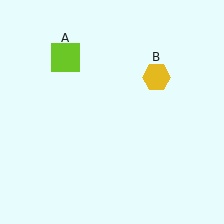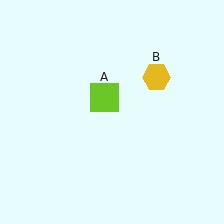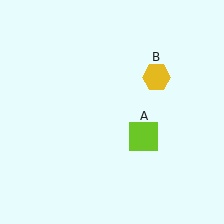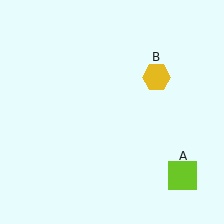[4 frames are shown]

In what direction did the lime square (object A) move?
The lime square (object A) moved down and to the right.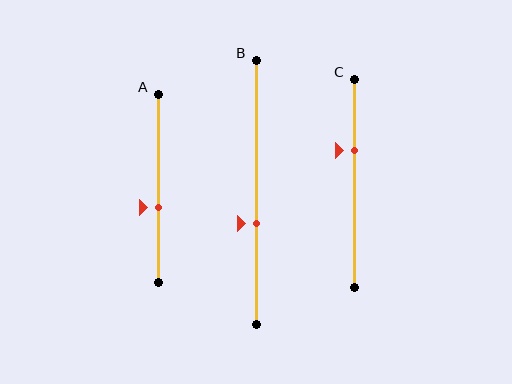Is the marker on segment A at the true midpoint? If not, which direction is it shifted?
No, the marker on segment A is shifted downward by about 10% of the segment length.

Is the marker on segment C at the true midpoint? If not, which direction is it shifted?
No, the marker on segment C is shifted upward by about 16% of the segment length.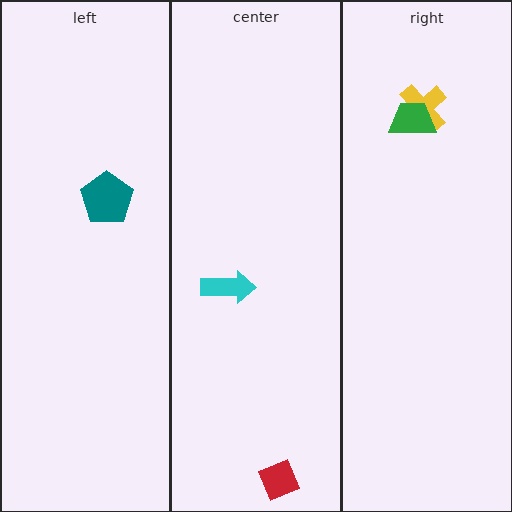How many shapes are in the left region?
1.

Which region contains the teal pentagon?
The left region.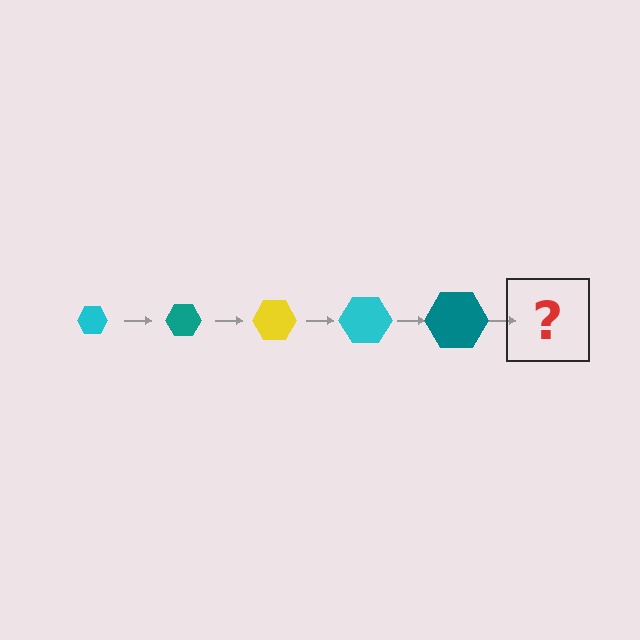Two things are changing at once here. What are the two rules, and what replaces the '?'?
The two rules are that the hexagon grows larger each step and the color cycles through cyan, teal, and yellow. The '?' should be a yellow hexagon, larger than the previous one.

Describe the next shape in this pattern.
It should be a yellow hexagon, larger than the previous one.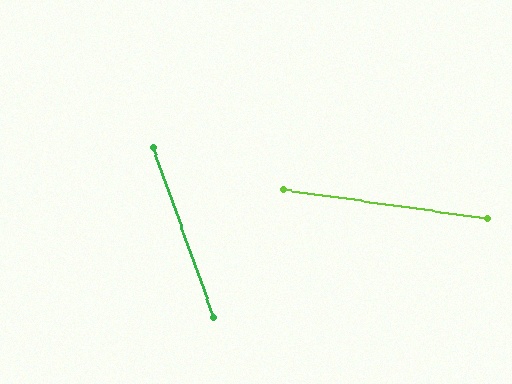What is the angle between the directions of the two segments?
Approximately 63 degrees.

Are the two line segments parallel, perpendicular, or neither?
Neither parallel nor perpendicular — they differ by about 63°.